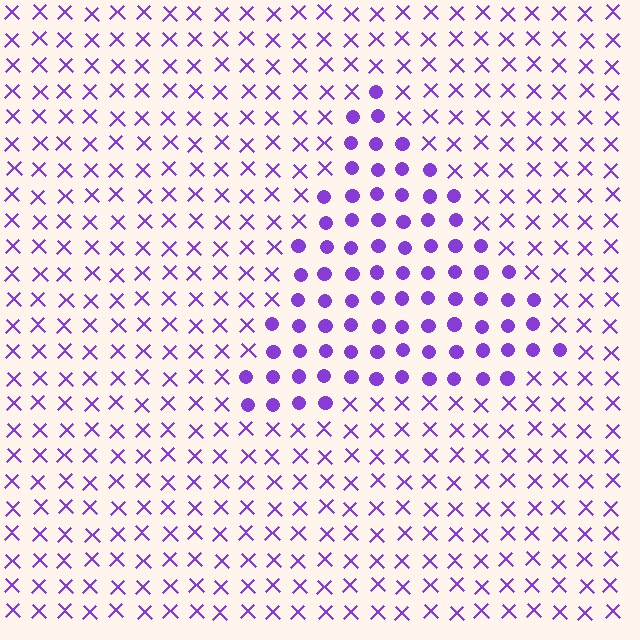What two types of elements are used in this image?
The image uses circles inside the triangle region and X marks outside it.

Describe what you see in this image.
The image is filled with small purple elements arranged in a uniform grid. A triangle-shaped region contains circles, while the surrounding area contains X marks. The boundary is defined purely by the change in element shape.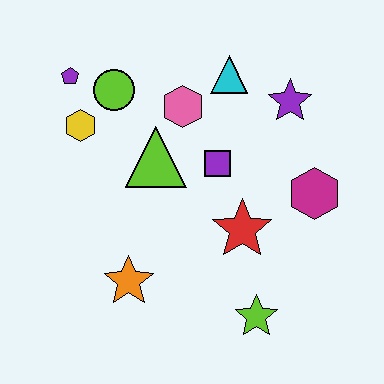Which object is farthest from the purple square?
The purple pentagon is farthest from the purple square.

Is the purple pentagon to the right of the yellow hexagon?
No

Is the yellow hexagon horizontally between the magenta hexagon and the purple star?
No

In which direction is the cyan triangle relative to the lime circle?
The cyan triangle is to the right of the lime circle.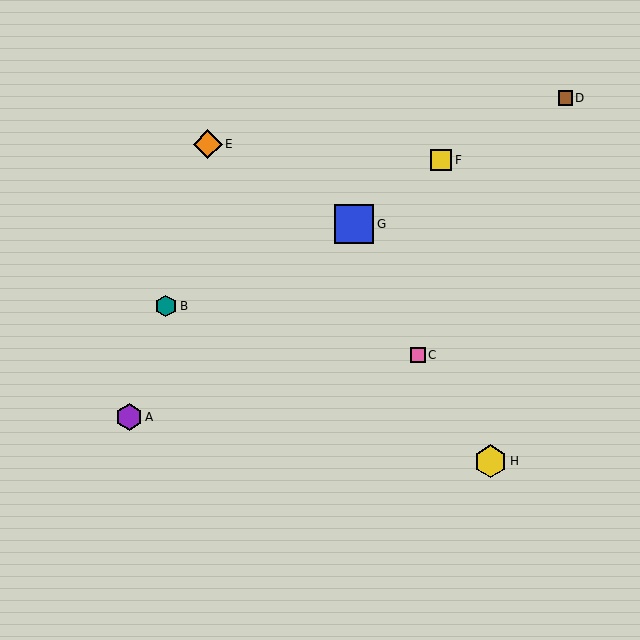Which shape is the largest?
The blue square (labeled G) is the largest.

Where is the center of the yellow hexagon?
The center of the yellow hexagon is at (491, 461).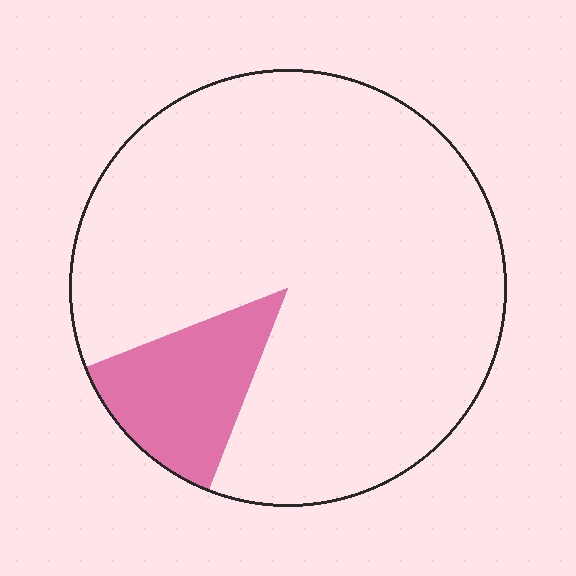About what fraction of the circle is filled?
About one eighth (1/8).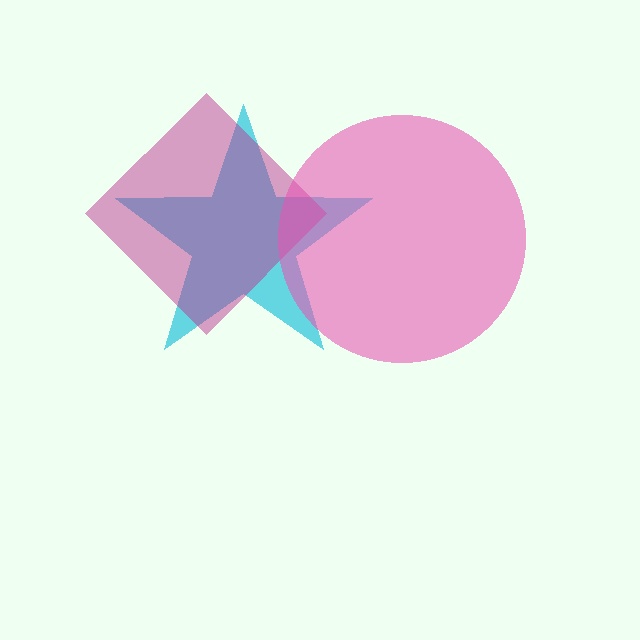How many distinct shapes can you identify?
There are 3 distinct shapes: a cyan star, a magenta diamond, a pink circle.